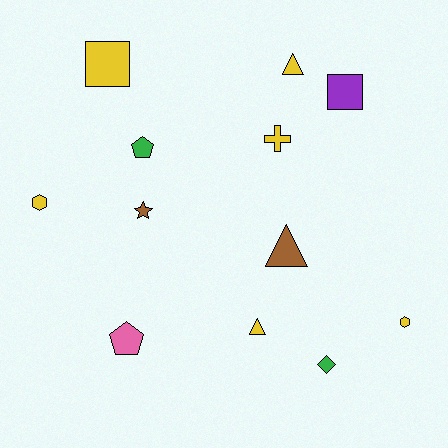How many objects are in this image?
There are 12 objects.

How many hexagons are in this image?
There are 2 hexagons.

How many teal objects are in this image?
There are no teal objects.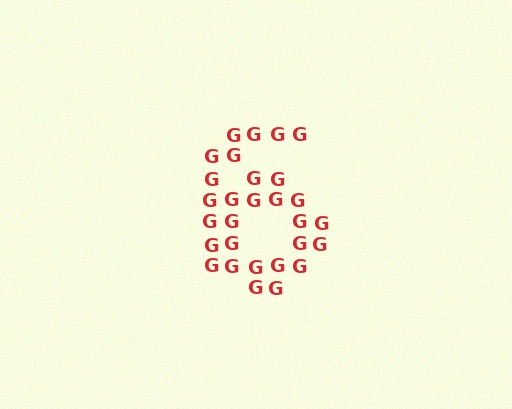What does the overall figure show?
The overall figure shows the digit 6.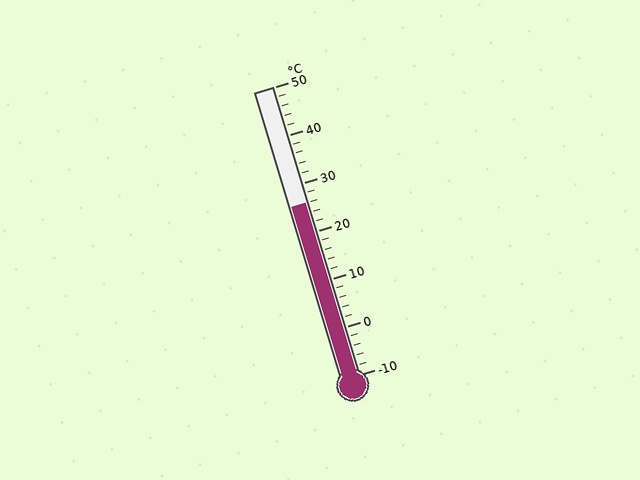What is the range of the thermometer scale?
The thermometer scale ranges from -10°C to 50°C.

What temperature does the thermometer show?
The thermometer shows approximately 26°C.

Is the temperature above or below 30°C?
The temperature is below 30°C.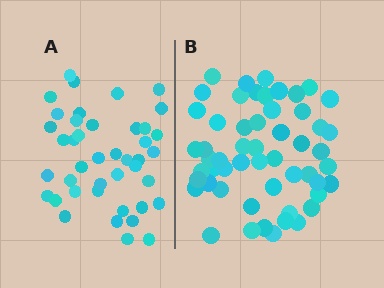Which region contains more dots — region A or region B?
Region B (the right region) has more dots.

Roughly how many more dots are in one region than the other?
Region B has roughly 12 or so more dots than region A.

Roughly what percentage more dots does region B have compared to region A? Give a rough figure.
About 30% more.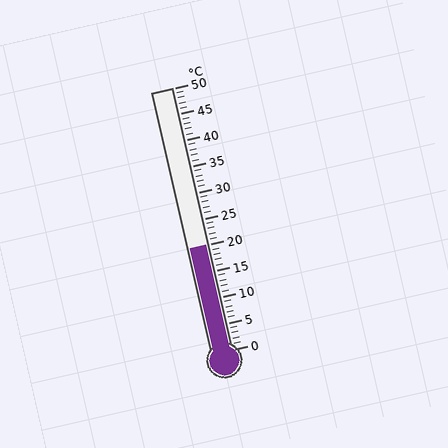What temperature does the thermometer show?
The thermometer shows approximately 20°C.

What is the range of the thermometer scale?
The thermometer scale ranges from 0°C to 50°C.